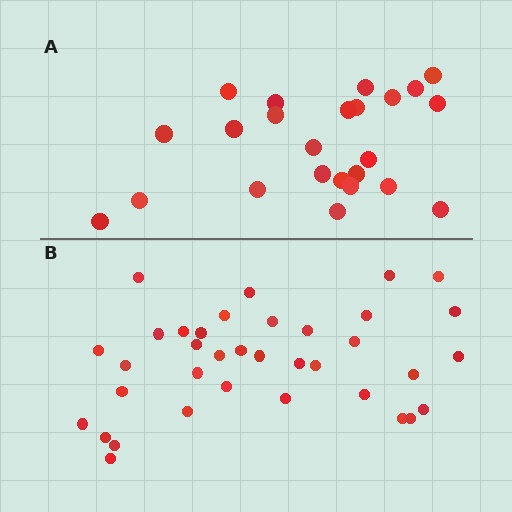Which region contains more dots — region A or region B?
Region B (the bottom region) has more dots.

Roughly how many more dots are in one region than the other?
Region B has roughly 12 or so more dots than region A.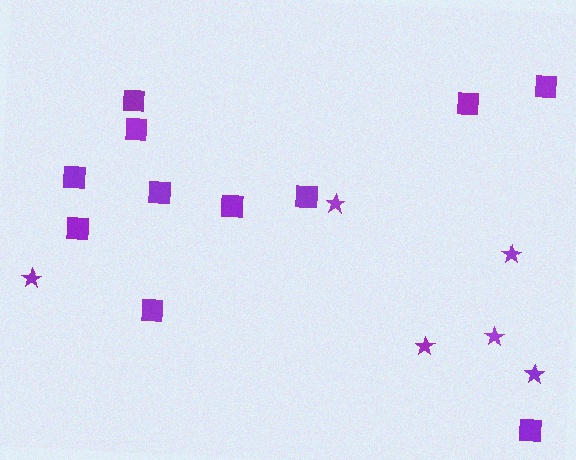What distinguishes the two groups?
There are 2 groups: one group of squares (11) and one group of stars (6).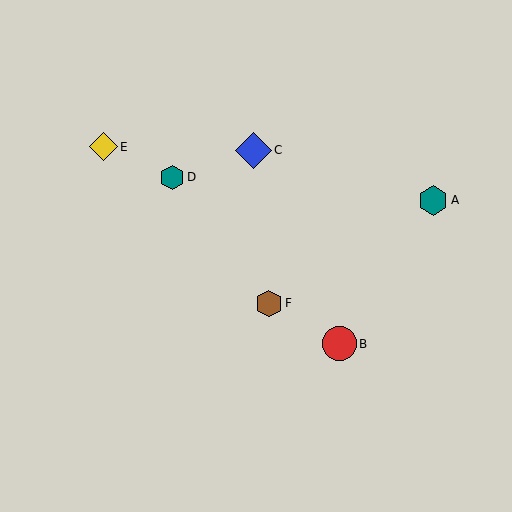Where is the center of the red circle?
The center of the red circle is at (340, 344).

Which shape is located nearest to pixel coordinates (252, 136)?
The blue diamond (labeled C) at (253, 150) is nearest to that location.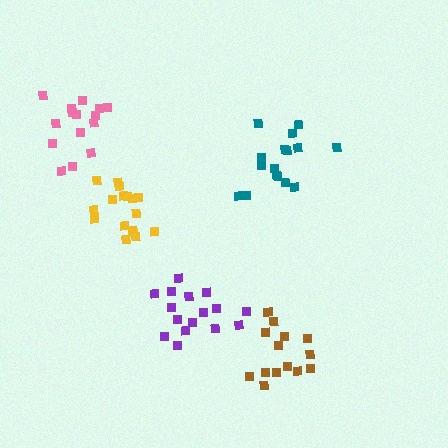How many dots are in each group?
Group 1: 15 dots, Group 2: 16 dots, Group 3: 14 dots, Group 4: 17 dots, Group 5: 16 dots (78 total).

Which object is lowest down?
The brown cluster is bottommost.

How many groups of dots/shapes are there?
There are 5 groups.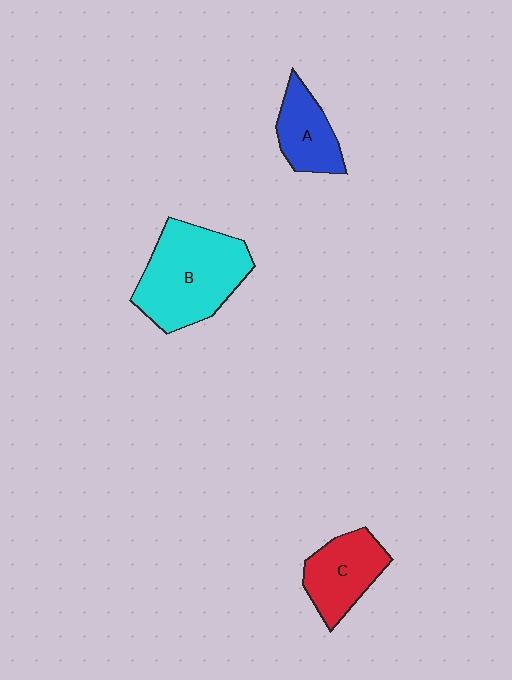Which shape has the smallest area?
Shape A (blue).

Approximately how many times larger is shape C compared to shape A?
Approximately 1.2 times.